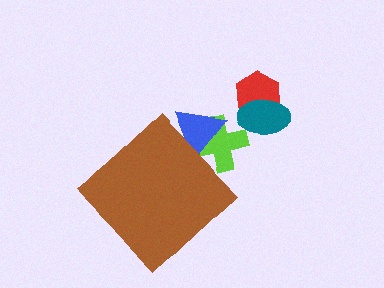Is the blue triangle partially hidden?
Yes, the blue triangle is partially hidden behind the brown diamond.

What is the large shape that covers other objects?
A brown diamond.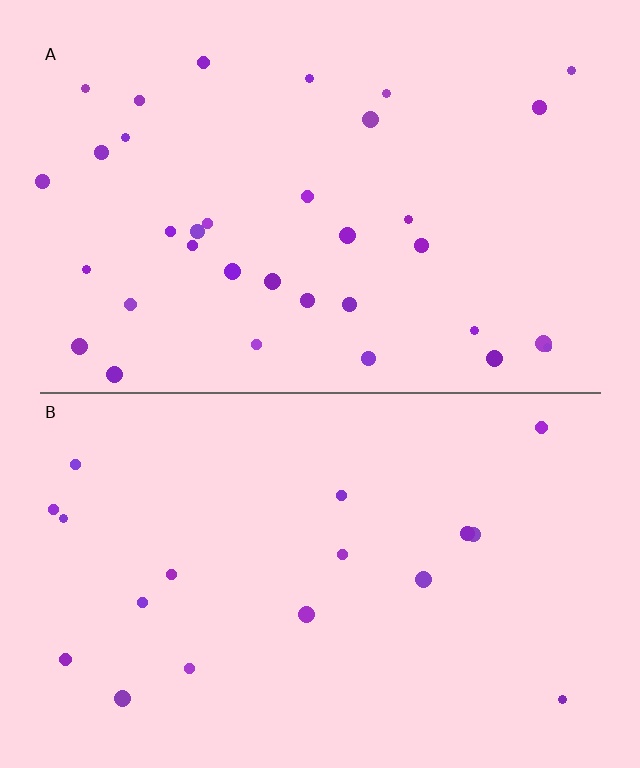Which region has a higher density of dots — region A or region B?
A (the top).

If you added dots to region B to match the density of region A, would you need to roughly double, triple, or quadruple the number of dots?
Approximately double.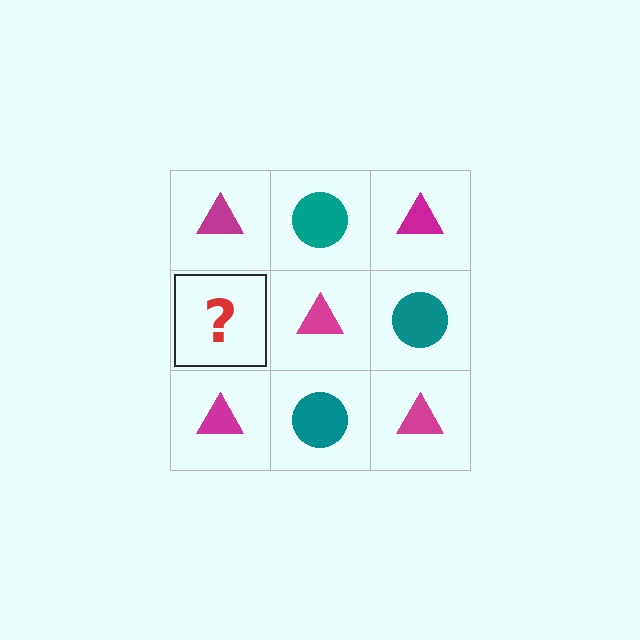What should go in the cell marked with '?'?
The missing cell should contain a teal circle.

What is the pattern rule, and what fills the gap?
The rule is that it alternates magenta triangle and teal circle in a checkerboard pattern. The gap should be filled with a teal circle.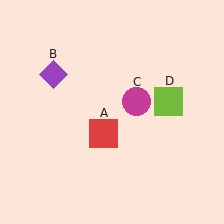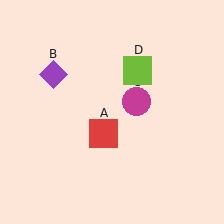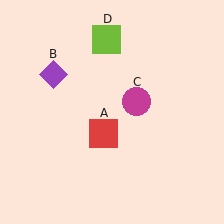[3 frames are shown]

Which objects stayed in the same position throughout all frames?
Red square (object A) and purple diamond (object B) and magenta circle (object C) remained stationary.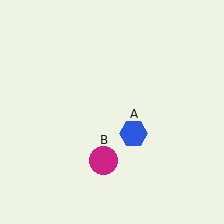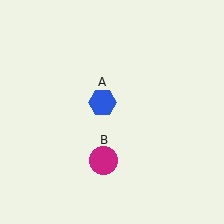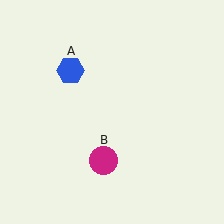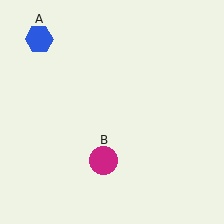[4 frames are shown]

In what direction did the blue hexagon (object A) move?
The blue hexagon (object A) moved up and to the left.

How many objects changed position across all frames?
1 object changed position: blue hexagon (object A).